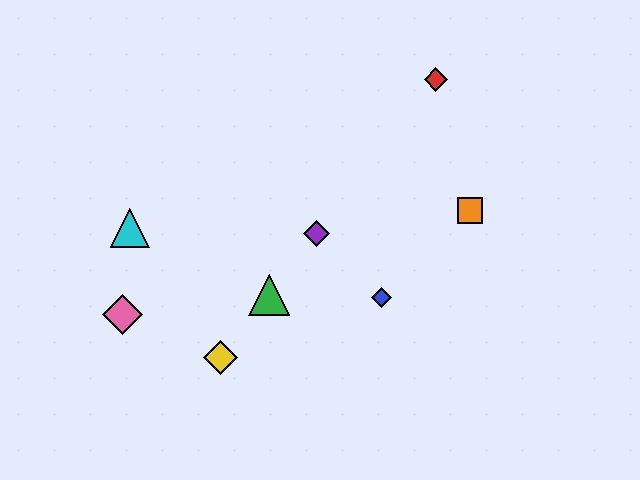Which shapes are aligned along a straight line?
The red diamond, the green triangle, the yellow diamond, the purple diamond are aligned along a straight line.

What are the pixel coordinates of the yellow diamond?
The yellow diamond is at (220, 358).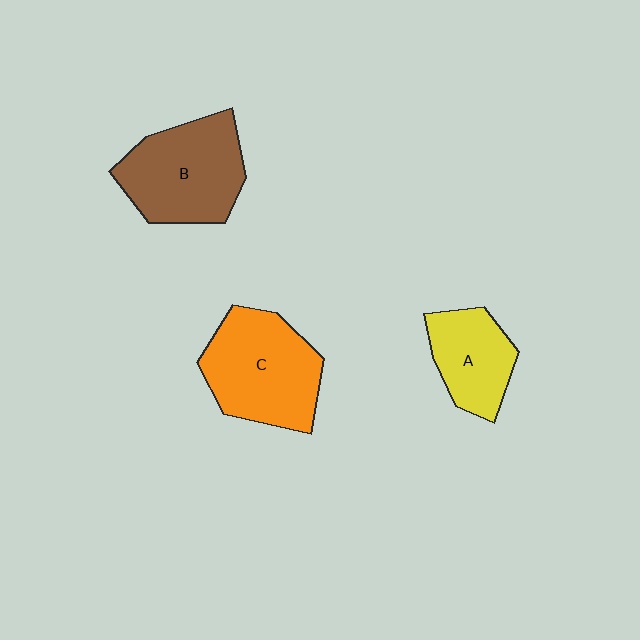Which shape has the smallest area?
Shape A (yellow).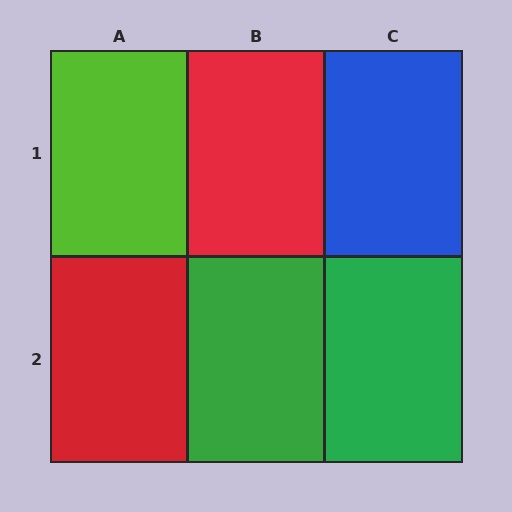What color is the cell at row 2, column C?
Green.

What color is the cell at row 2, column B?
Green.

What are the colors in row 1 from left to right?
Lime, red, blue.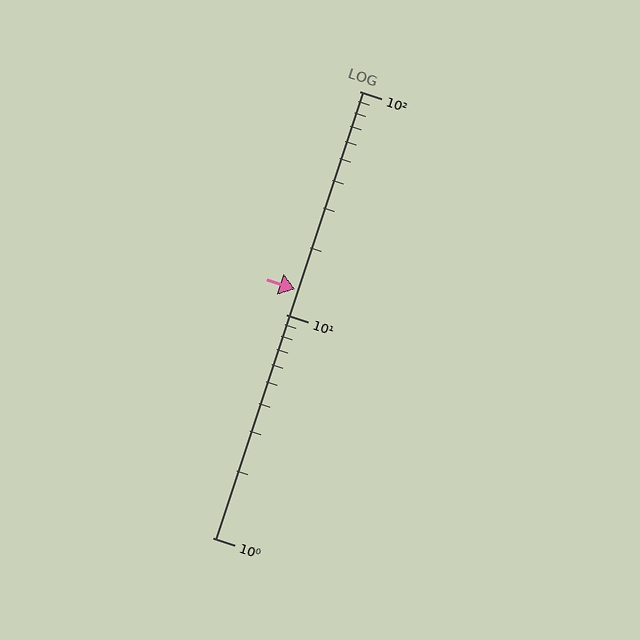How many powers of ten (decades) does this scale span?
The scale spans 2 decades, from 1 to 100.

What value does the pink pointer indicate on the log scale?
The pointer indicates approximately 13.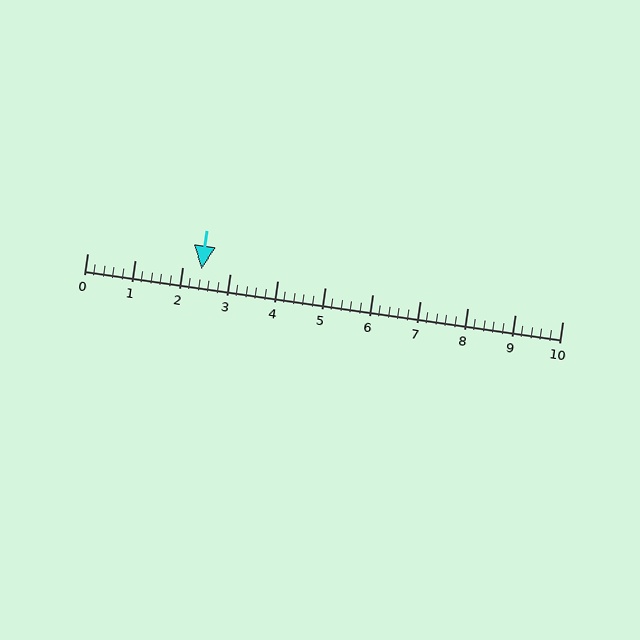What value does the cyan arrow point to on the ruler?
The cyan arrow points to approximately 2.4.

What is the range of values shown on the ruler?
The ruler shows values from 0 to 10.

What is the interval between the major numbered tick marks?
The major tick marks are spaced 1 units apart.